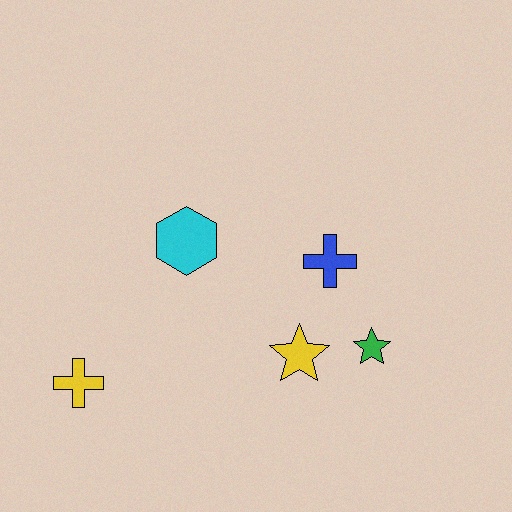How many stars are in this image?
There are 2 stars.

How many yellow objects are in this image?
There are 2 yellow objects.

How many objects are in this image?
There are 5 objects.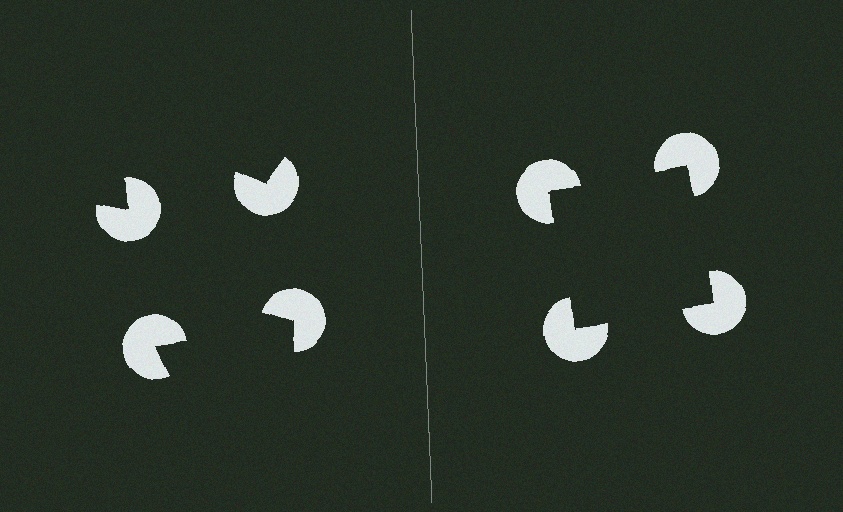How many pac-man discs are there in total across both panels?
8 — 4 on each side.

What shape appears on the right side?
An illusory square.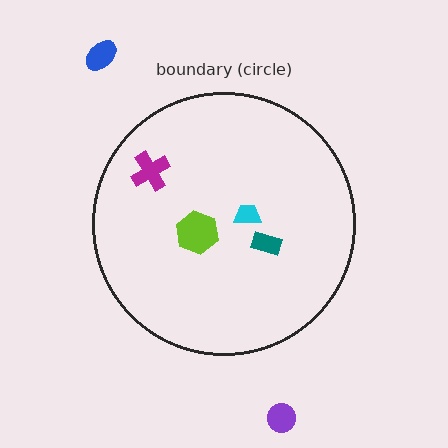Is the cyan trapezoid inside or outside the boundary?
Inside.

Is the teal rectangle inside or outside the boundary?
Inside.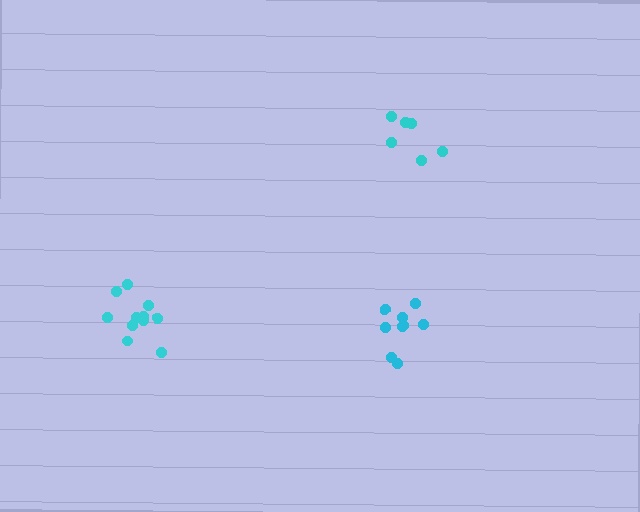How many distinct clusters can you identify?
There are 3 distinct clusters.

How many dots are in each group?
Group 1: 9 dots, Group 2: 11 dots, Group 3: 6 dots (26 total).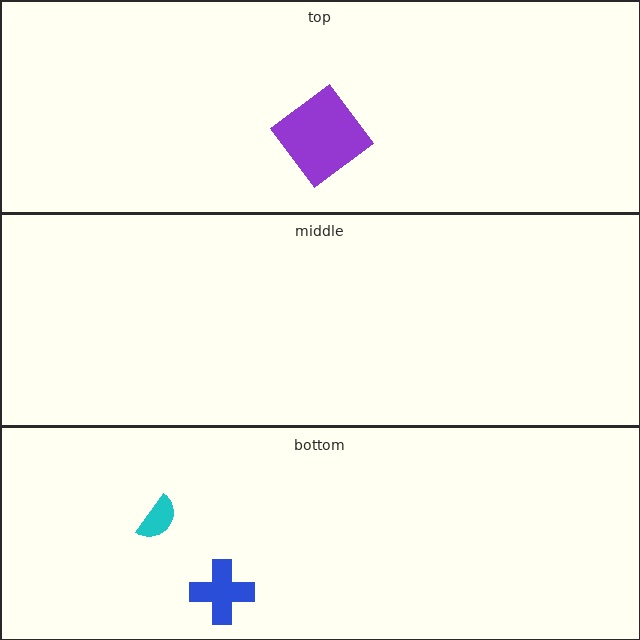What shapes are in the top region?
The purple diamond.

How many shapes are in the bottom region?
2.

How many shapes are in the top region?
1.